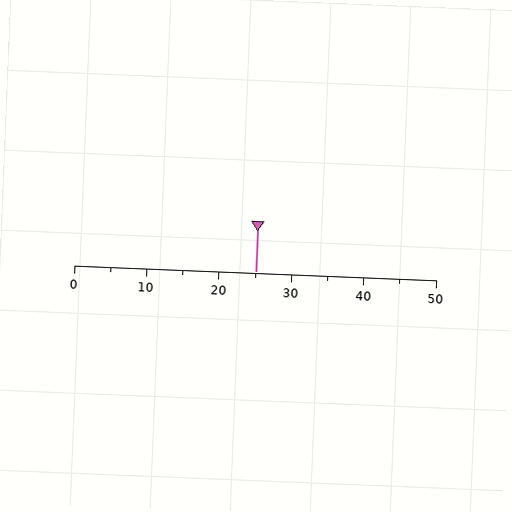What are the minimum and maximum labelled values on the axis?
The axis runs from 0 to 50.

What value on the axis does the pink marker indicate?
The marker indicates approximately 25.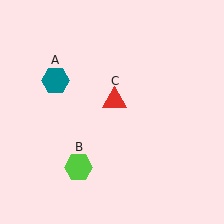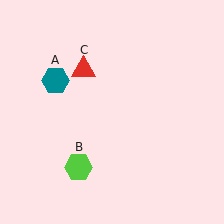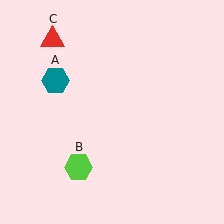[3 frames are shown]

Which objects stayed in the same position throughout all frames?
Teal hexagon (object A) and lime hexagon (object B) remained stationary.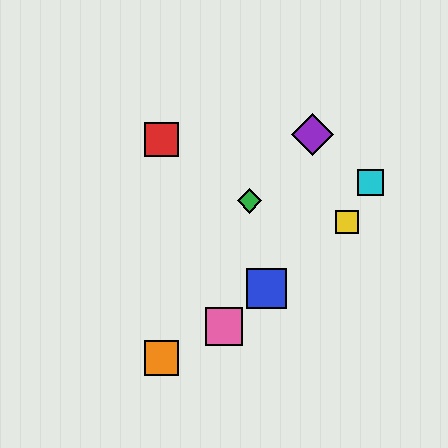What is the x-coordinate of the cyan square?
The cyan square is at x≈371.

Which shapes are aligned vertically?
The red square, the orange square are aligned vertically.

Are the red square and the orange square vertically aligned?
Yes, both are at x≈162.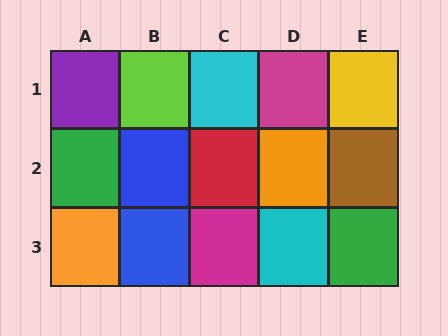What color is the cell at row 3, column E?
Green.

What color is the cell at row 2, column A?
Green.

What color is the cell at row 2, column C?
Red.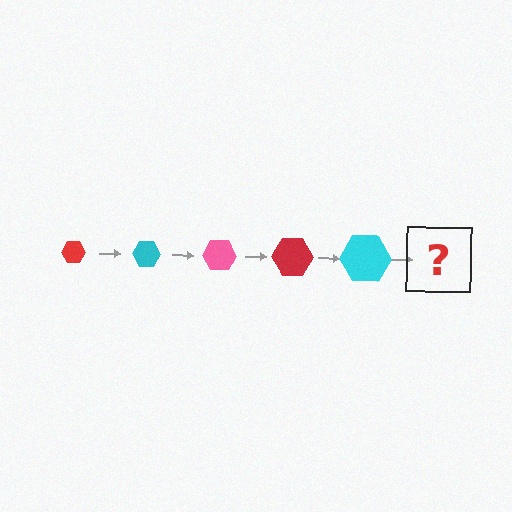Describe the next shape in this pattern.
It should be a pink hexagon, larger than the previous one.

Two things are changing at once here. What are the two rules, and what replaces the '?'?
The two rules are that the hexagon grows larger each step and the color cycles through red, cyan, and pink. The '?' should be a pink hexagon, larger than the previous one.